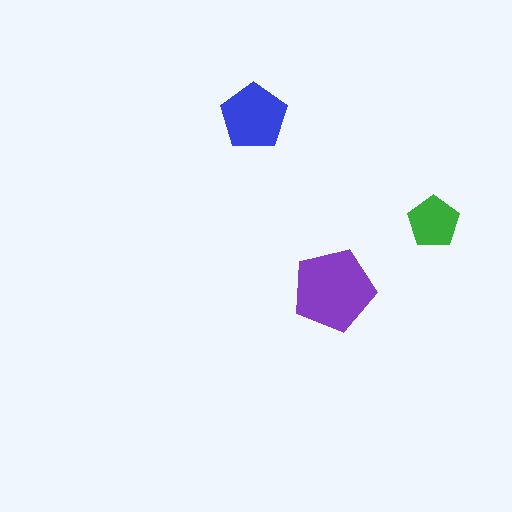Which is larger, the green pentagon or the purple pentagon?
The purple one.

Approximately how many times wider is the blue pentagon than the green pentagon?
About 1.5 times wider.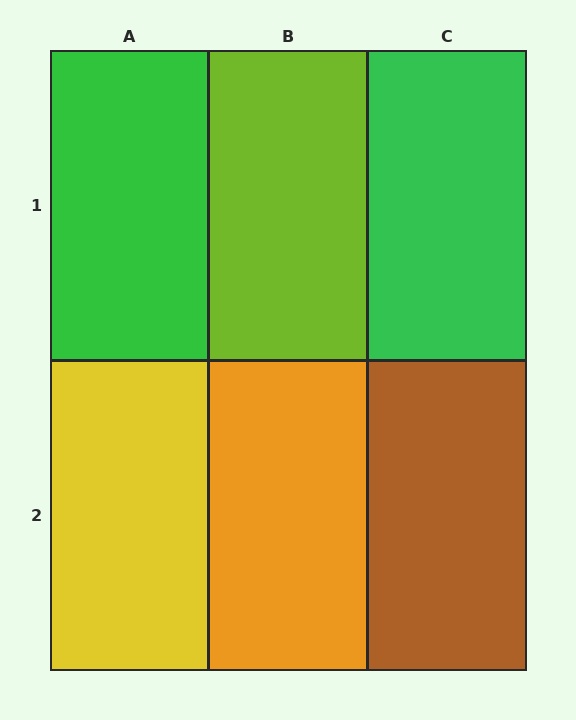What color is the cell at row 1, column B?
Lime.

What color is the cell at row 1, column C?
Green.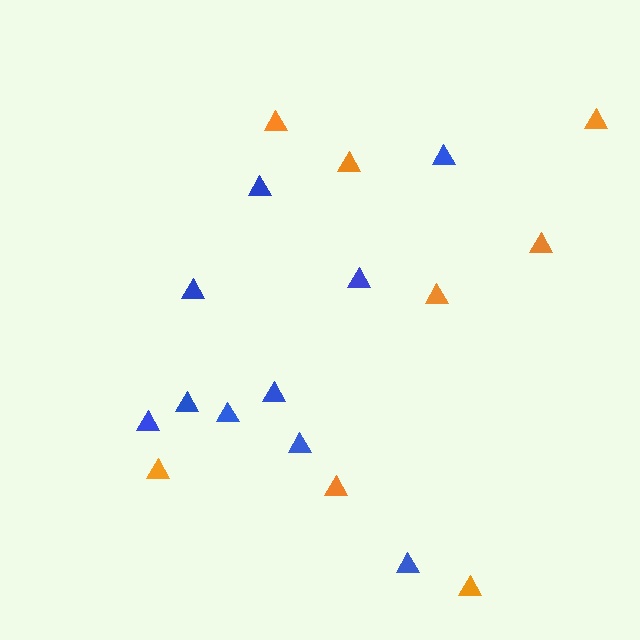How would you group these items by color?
There are 2 groups: one group of orange triangles (8) and one group of blue triangles (10).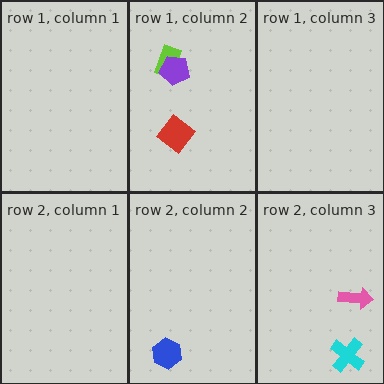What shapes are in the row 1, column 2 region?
The red diamond, the lime rectangle, the purple pentagon.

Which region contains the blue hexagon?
The row 2, column 2 region.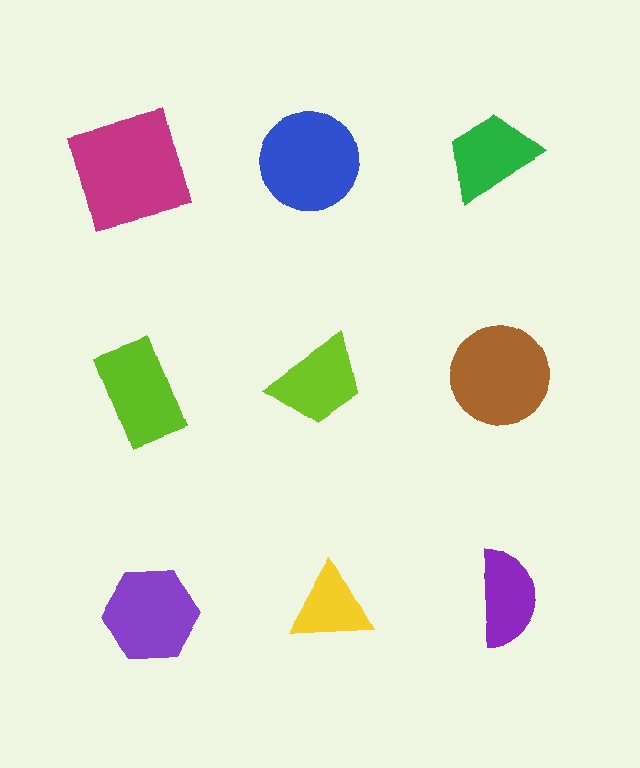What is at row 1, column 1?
A magenta square.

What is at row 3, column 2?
A yellow triangle.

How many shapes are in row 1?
3 shapes.